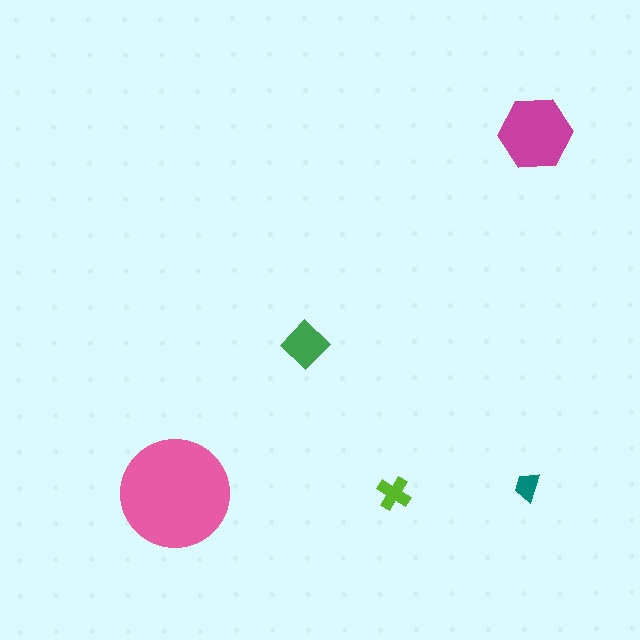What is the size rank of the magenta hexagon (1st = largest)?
2nd.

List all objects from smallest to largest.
The teal trapezoid, the lime cross, the green diamond, the magenta hexagon, the pink circle.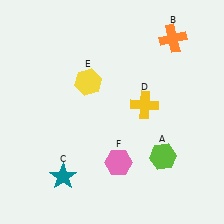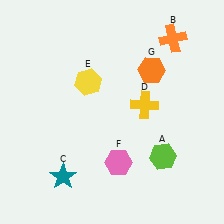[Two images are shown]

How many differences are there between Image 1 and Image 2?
There is 1 difference between the two images.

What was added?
An orange hexagon (G) was added in Image 2.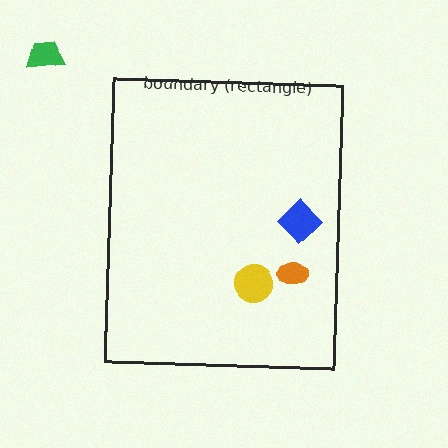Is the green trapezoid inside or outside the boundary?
Outside.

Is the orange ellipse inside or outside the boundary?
Inside.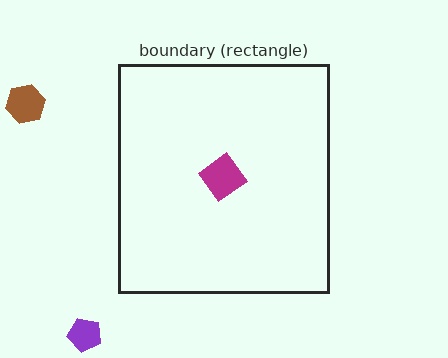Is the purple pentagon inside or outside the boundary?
Outside.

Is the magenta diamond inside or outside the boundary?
Inside.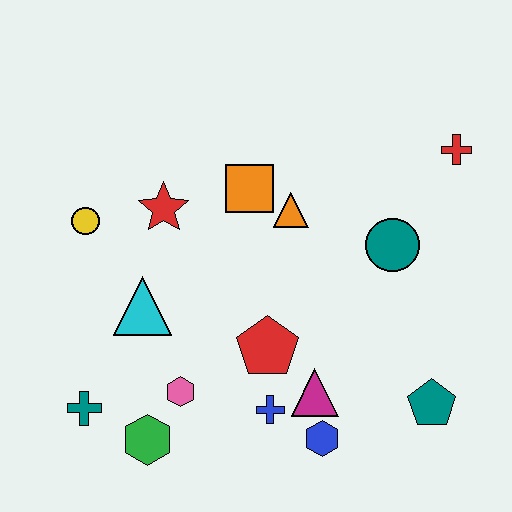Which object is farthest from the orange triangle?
The teal cross is farthest from the orange triangle.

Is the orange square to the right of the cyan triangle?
Yes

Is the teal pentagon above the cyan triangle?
No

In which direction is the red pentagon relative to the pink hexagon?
The red pentagon is to the right of the pink hexagon.